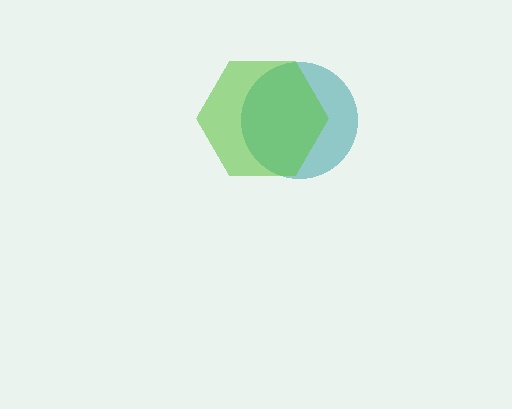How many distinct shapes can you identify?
There are 2 distinct shapes: a teal circle, a lime hexagon.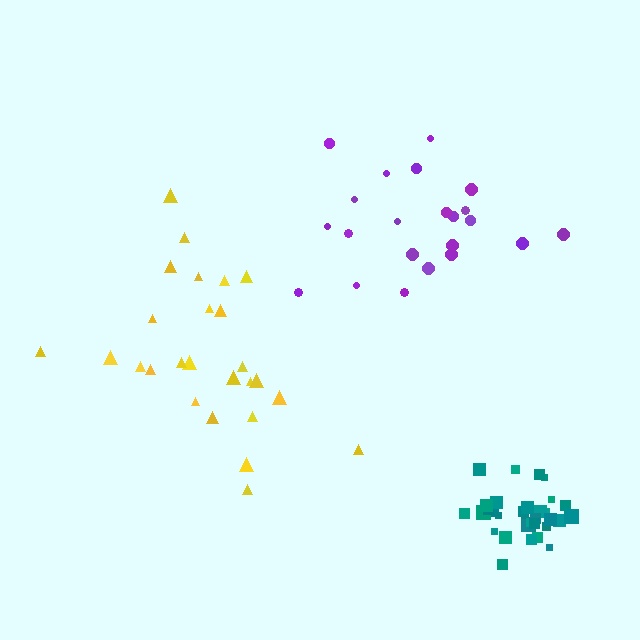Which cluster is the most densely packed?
Teal.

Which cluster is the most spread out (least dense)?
Yellow.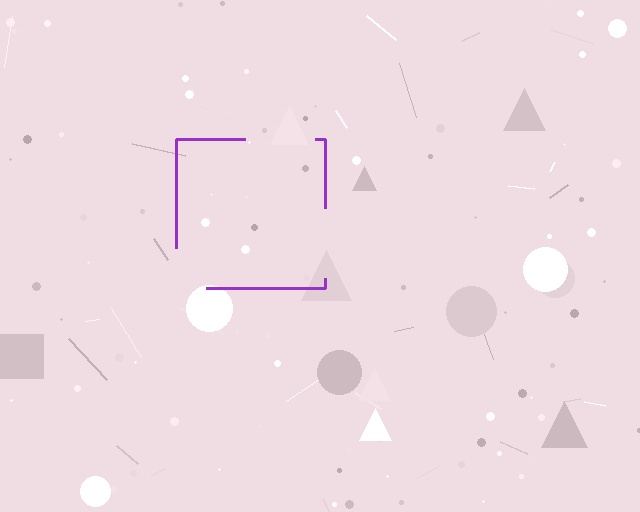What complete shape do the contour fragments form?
The contour fragments form a square.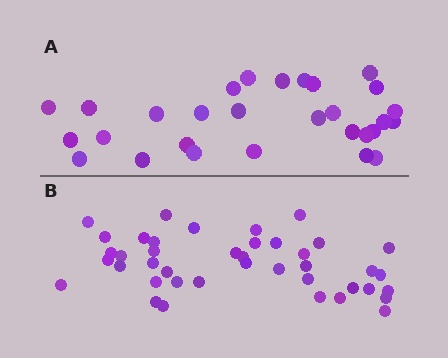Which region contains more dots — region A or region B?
Region B (the bottom region) has more dots.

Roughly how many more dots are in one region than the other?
Region B has roughly 12 or so more dots than region A.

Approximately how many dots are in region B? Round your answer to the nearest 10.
About 40 dots. (The exact count is 41, which rounds to 40.)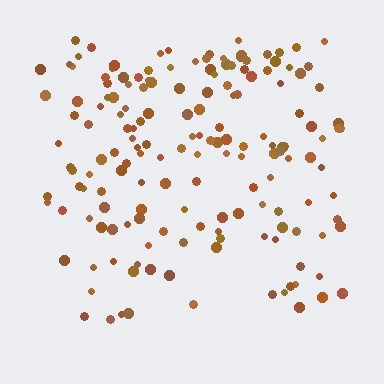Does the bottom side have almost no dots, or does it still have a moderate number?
Still a moderate number, just noticeably fewer than the top.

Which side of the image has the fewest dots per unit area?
The bottom.